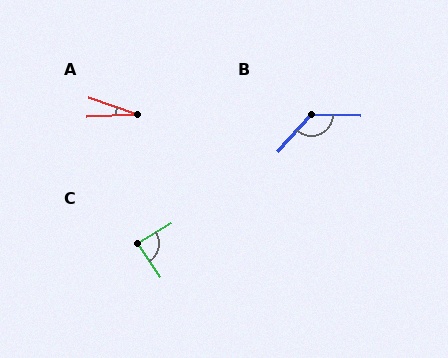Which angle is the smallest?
A, at approximately 21 degrees.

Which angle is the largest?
B, at approximately 130 degrees.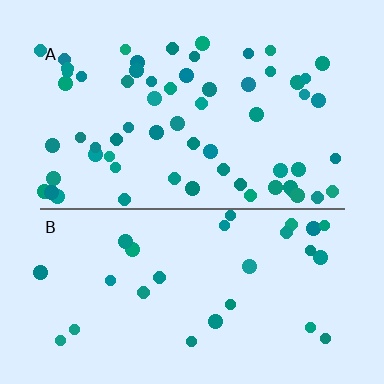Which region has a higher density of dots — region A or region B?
A (the top).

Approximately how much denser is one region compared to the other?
Approximately 2.2× — region A over region B.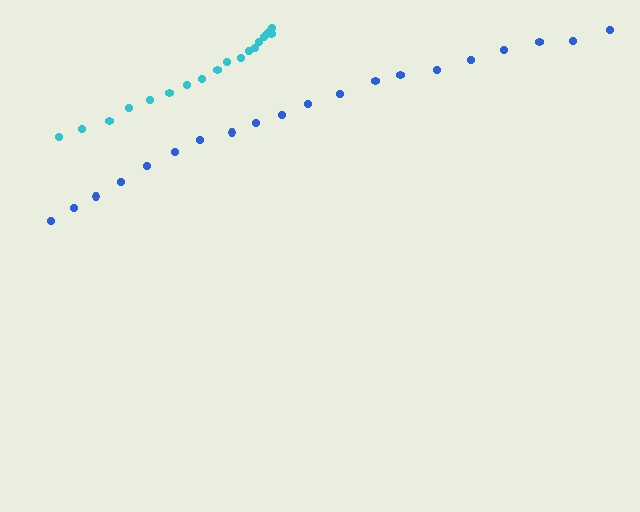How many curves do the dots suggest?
There are 2 distinct paths.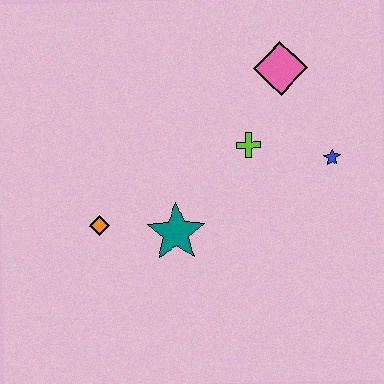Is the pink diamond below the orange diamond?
No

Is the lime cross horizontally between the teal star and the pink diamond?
Yes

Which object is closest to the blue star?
The lime cross is closest to the blue star.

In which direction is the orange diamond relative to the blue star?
The orange diamond is to the left of the blue star.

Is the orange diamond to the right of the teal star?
No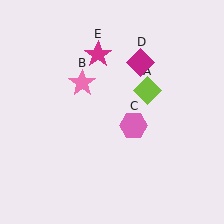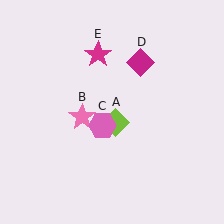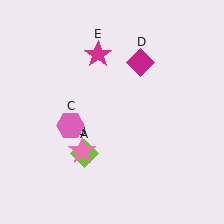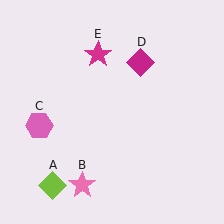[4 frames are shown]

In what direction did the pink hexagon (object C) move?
The pink hexagon (object C) moved left.